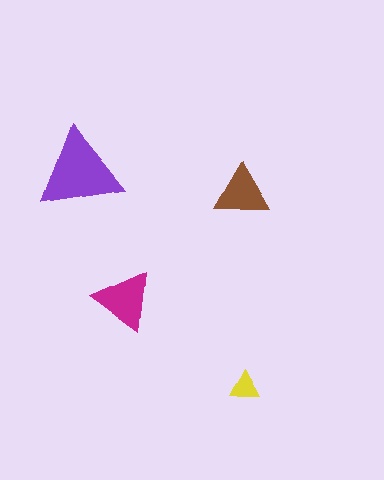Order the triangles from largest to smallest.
the purple one, the magenta one, the brown one, the yellow one.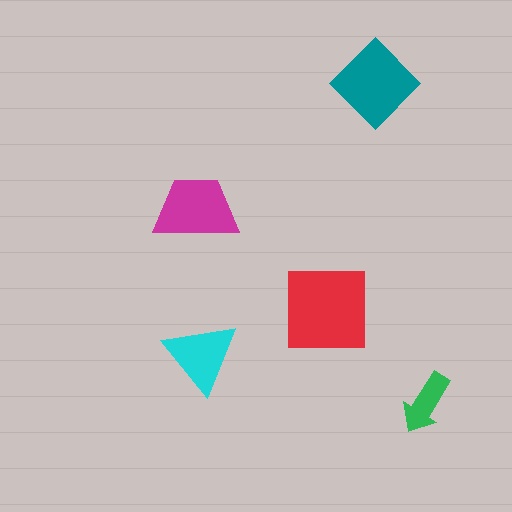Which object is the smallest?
The green arrow.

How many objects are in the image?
There are 5 objects in the image.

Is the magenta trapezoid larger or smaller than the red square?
Smaller.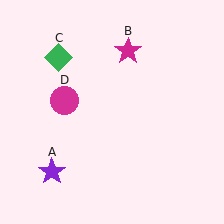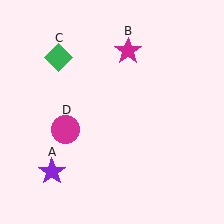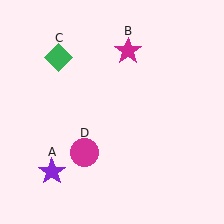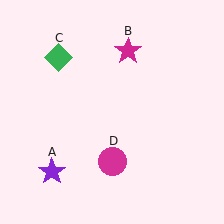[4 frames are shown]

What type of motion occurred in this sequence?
The magenta circle (object D) rotated counterclockwise around the center of the scene.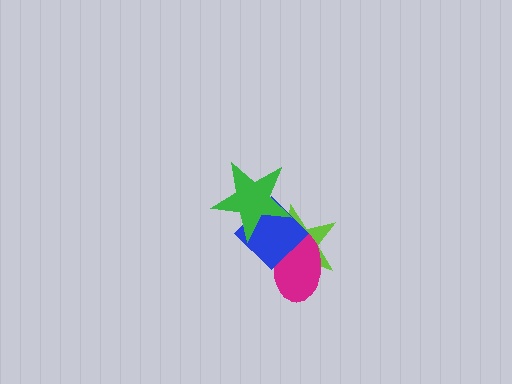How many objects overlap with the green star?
2 objects overlap with the green star.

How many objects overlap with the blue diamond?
3 objects overlap with the blue diamond.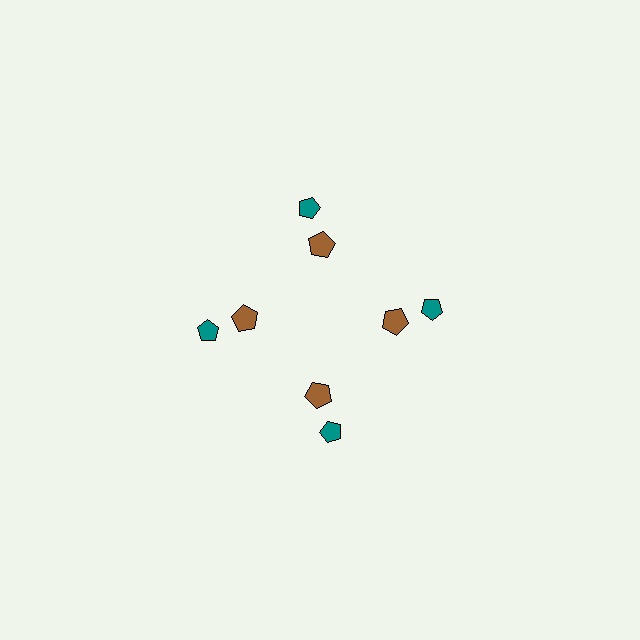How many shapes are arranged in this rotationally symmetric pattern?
There are 8 shapes, arranged in 4 groups of 2.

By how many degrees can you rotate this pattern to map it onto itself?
The pattern maps onto itself every 90 degrees of rotation.